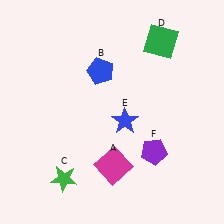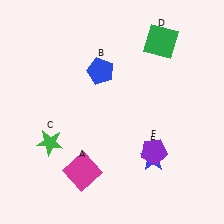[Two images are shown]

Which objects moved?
The objects that moved are: the magenta square (A), the green star (C), the blue star (E).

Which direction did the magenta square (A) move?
The magenta square (A) moved left.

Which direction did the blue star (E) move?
The blue star (E) moved down.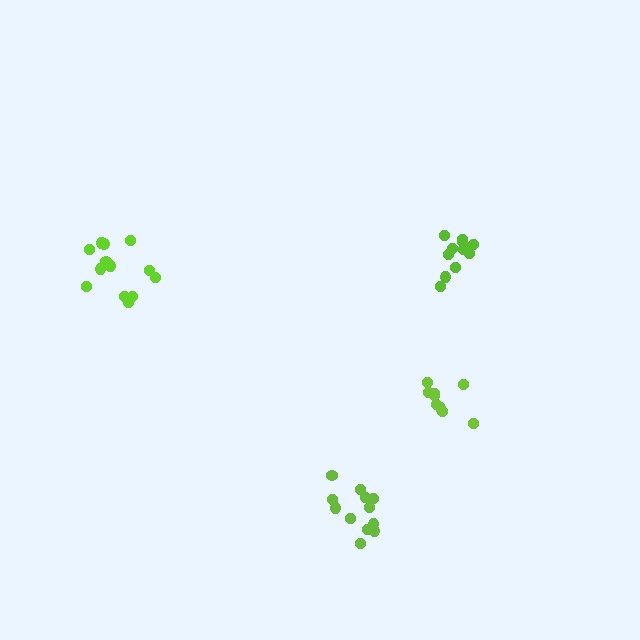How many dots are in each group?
Group 1: 12 dots, Group 2: 9 dots, Group 3: 13 dots, Group 4: 12 dots (46 total).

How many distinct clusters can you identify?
There are 4 distinct clusters.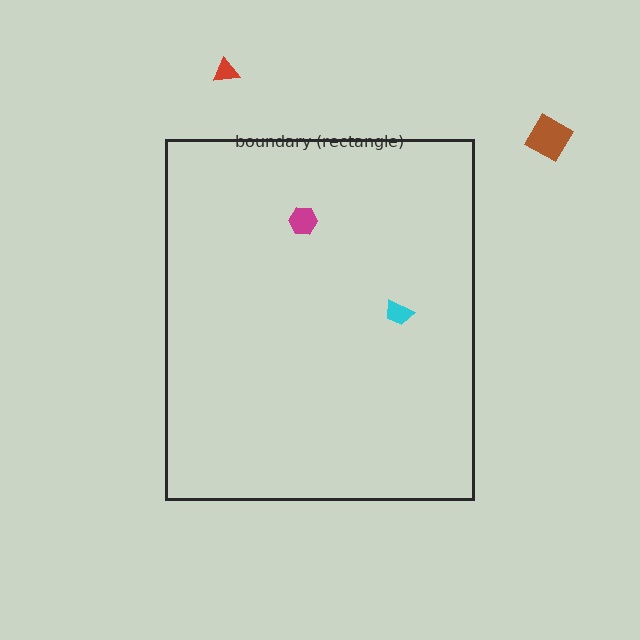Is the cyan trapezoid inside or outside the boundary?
Inside.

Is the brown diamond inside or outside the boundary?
Outside.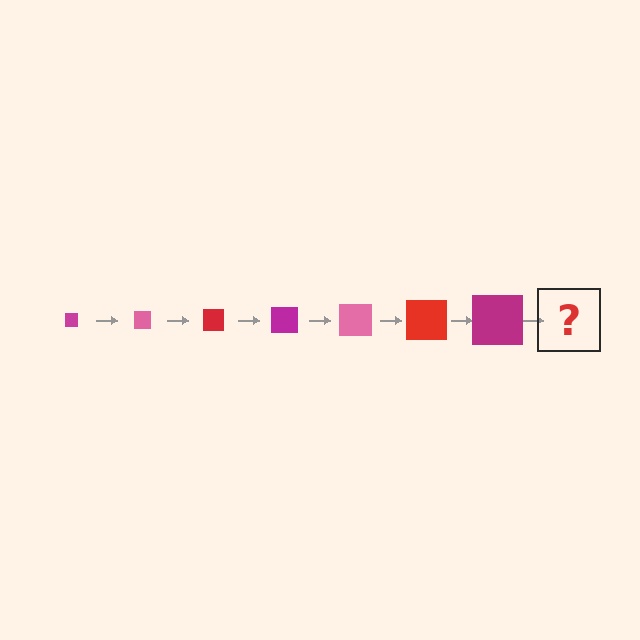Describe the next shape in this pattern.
It should be a pink square, larger than the previous one.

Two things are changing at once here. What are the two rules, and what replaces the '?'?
The two rules are that the square grows larger each step and the color cycles through magenta, pink, and red. The '?' should be a pink square, larger than the previous one.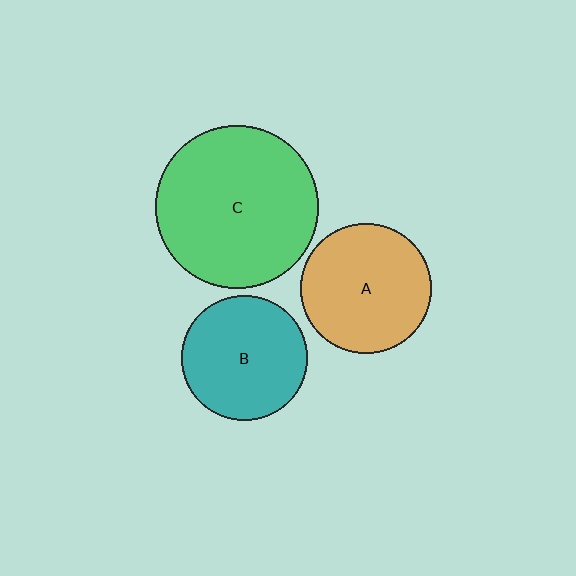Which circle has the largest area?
Circle C (green).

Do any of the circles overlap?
No, none of the circles overlap.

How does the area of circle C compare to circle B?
Approximately 1.7 times.